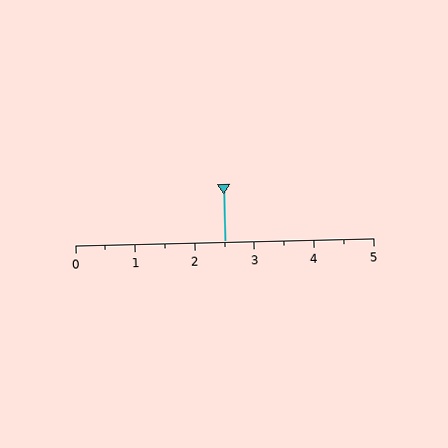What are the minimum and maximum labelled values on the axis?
The axis runs from 0 to 5.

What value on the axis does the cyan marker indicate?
The marker indicates approximately 2.5.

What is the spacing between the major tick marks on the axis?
The major ticks are spaced 1 apart.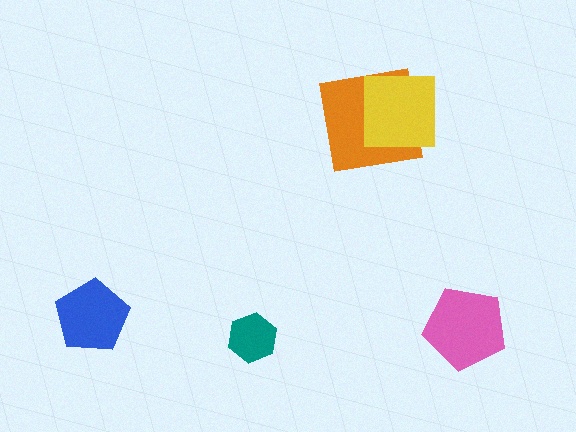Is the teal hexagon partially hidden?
No, no other shape covers it.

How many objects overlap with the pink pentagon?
0 objects overlap with the pink pentagon.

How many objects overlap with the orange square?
1 object overlaps with the orange square.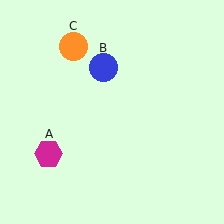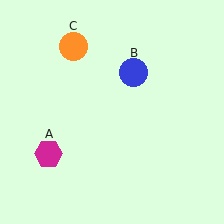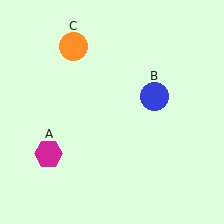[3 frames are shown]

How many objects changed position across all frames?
1 object changed position: blue circle (object B).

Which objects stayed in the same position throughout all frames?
Magenta hexagon (object A) and orange circle (object C) remained stationary.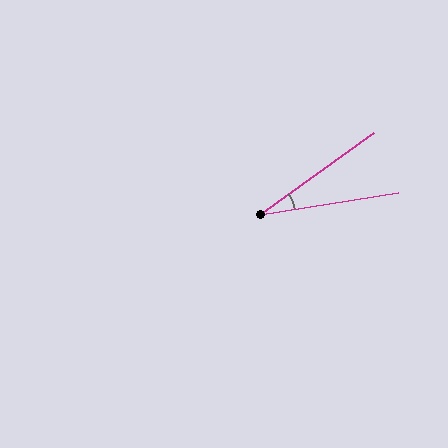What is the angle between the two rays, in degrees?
Approximately 27 degrees.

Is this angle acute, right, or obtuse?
It is acute.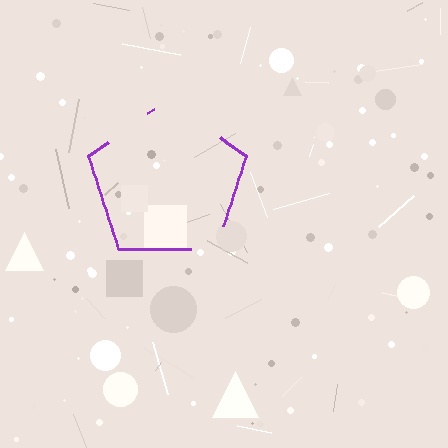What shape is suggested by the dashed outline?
The dashed outline suggests a pentagon.